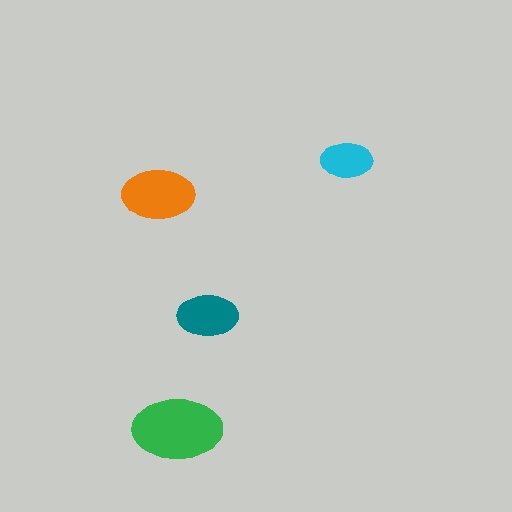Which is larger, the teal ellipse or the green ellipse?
The green one.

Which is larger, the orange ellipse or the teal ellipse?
The orange one.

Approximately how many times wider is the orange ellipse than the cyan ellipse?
About 1.5 times wider.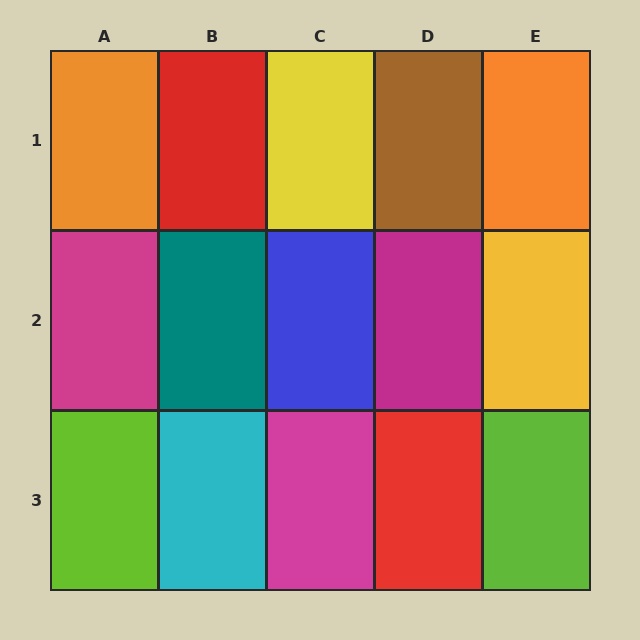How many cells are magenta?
3 cells are magenta.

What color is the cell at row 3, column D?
Red.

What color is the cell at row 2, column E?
Yellow.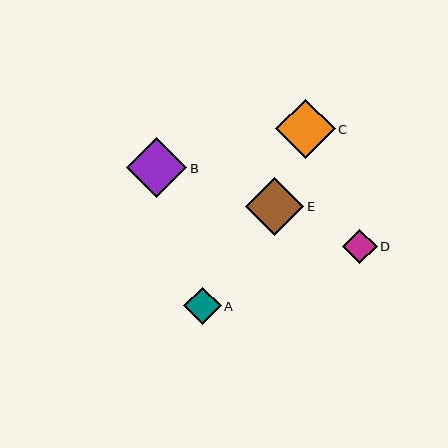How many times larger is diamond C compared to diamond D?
Diamond C is approximately 1.7 times the size of diamond D.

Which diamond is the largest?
Diamond B is the largest with a size of approximately 61 pixels.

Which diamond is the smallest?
Diamond D is the smallest with a size of approximately 35 pixels.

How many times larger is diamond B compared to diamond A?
Diamond B is approximately 1.6 times the size of diamond A.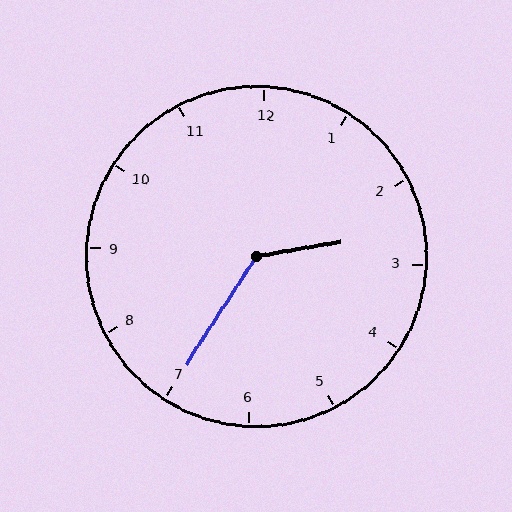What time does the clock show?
2:35.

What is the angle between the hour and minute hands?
Approximately 132 degrees.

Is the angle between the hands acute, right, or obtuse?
It is obtuse.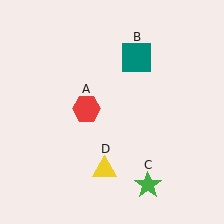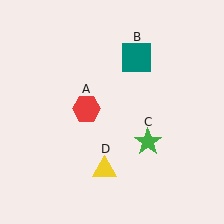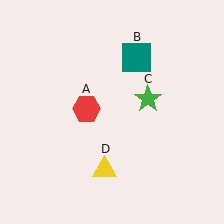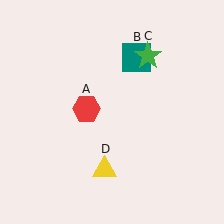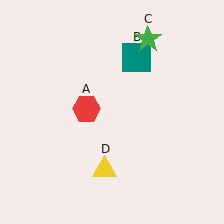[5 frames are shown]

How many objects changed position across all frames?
1 object changed position: green star (object C).